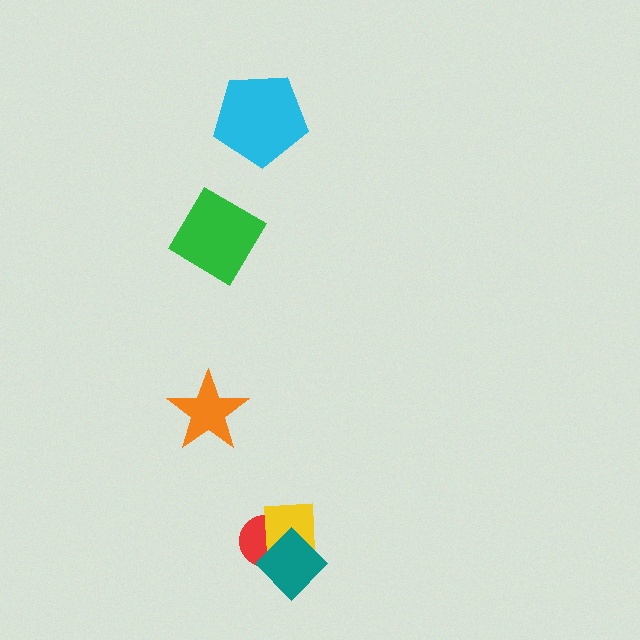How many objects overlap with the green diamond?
0 objects overlap with the green diamond.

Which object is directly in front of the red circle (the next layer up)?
The yellow square is directly in front of the red circle.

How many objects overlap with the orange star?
0 objects overlap with the orange star.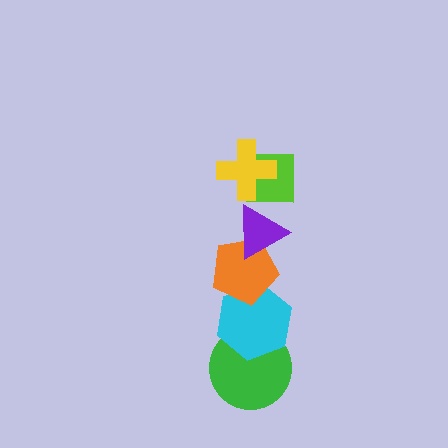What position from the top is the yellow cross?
The yellow cross is 1st from the top.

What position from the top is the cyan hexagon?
The cyan hexagon is 5th from the top.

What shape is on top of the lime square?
The yellow cross is on top of the lime square.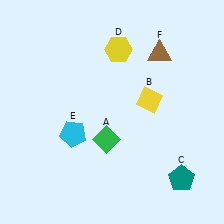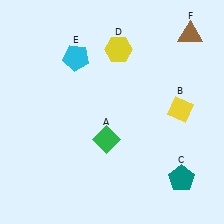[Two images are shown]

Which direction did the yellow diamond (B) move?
The yellow diamond (B) moved right.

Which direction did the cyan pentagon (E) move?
The cyan pentagon (E) moved up.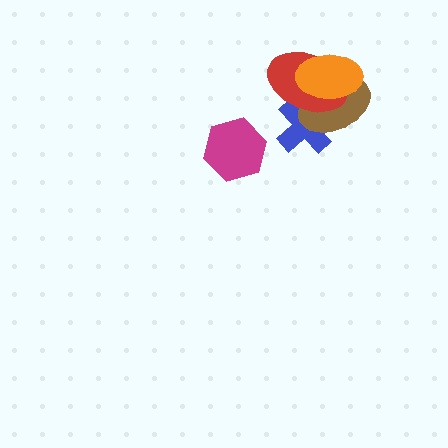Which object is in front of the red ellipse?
The orange ellipse is in front of the red ellipse.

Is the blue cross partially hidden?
Yes, it is partially covered by another shape.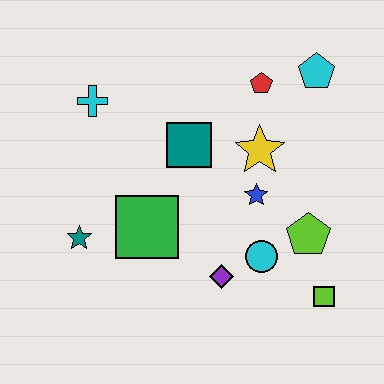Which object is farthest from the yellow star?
The teal star is farthest from the yellow star.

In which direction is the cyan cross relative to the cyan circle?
The cyan cross is to the left of the cyan circle.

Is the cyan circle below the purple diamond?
No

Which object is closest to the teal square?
The yellow star is closest to the teal square.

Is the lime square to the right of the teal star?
Yes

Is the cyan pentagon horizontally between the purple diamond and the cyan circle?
No